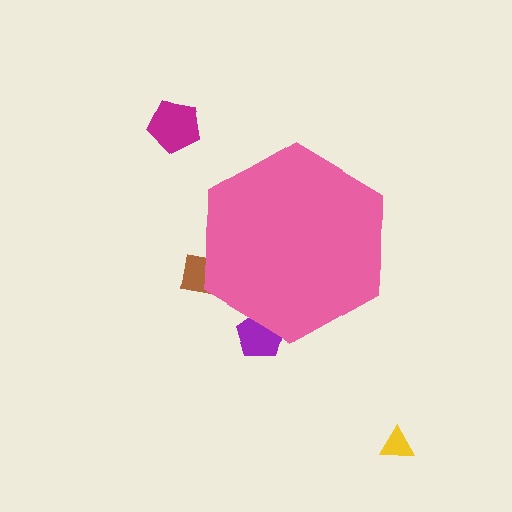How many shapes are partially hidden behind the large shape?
2 shapes are partially hidden.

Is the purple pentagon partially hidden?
Yes, the purple pentagon is partially hidden behind the pink hexagon.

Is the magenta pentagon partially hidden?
No, the magenta pentagon is fully visible.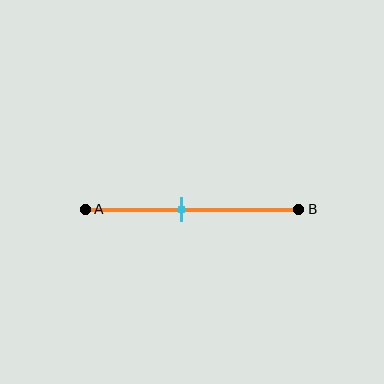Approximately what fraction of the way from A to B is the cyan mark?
The cyan mark is approximately 45% of the way from A to B.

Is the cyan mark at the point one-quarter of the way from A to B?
No, the mark is at about 45% from A, not at the 25% one-quarter point.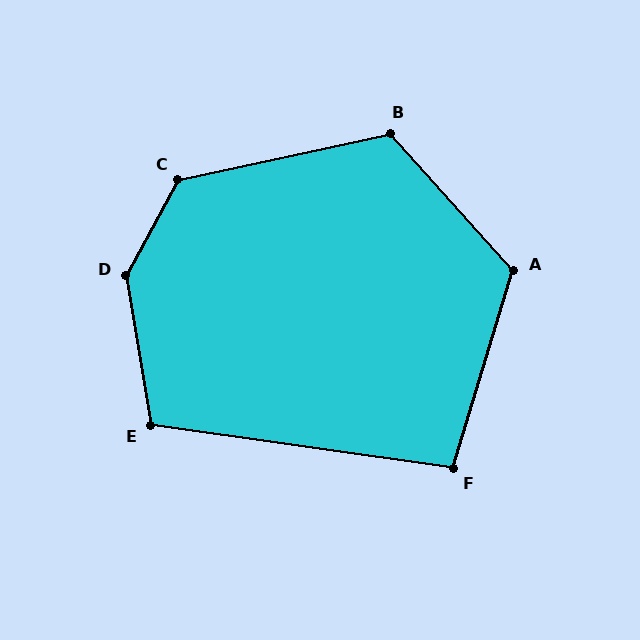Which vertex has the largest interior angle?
D, at approximately 142 degrees.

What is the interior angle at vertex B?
Approximately 120 degrees (obtuse).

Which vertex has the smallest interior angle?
F, at approximately 99 degrees.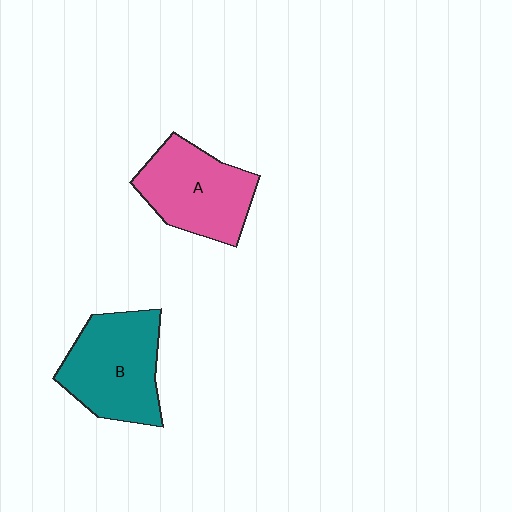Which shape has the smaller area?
Shape A (pink).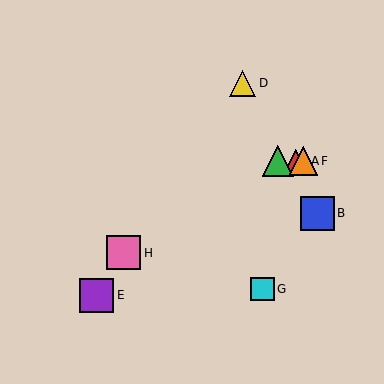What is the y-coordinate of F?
Object F is at y≈161.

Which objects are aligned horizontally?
Objects A, C, F are aligned horizontally.